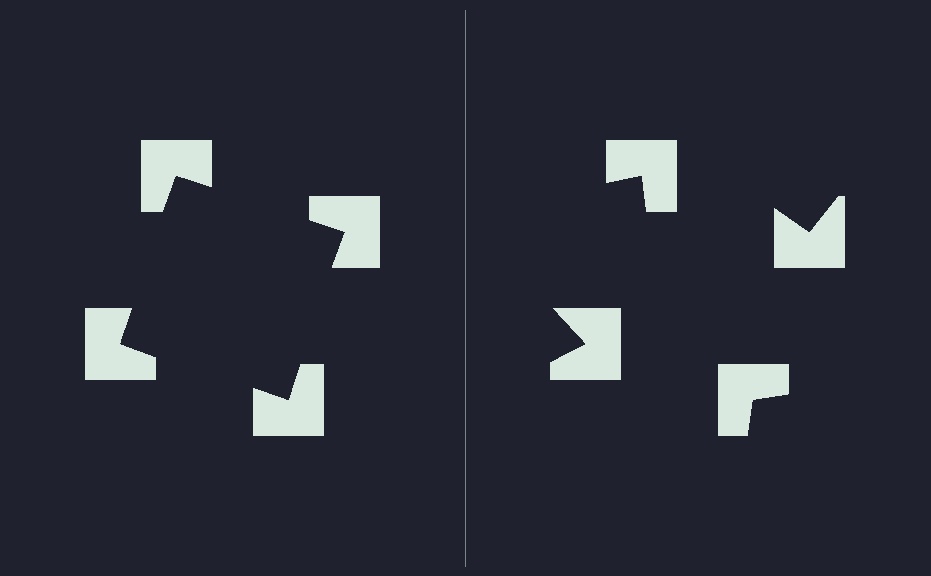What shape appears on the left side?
An illusory square.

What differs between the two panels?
The notched squares are positioned identically on both sides; only the wedge orientations differ. On the left they align to a square; on the right they are misaligned.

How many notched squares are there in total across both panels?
8 — 4 on each side.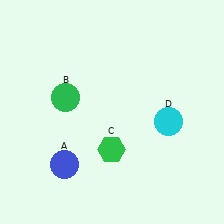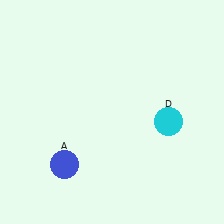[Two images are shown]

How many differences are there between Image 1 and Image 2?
There are 2 differences between the two images.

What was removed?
The green circle (B), the green hexagon (C) were removed in Image 2.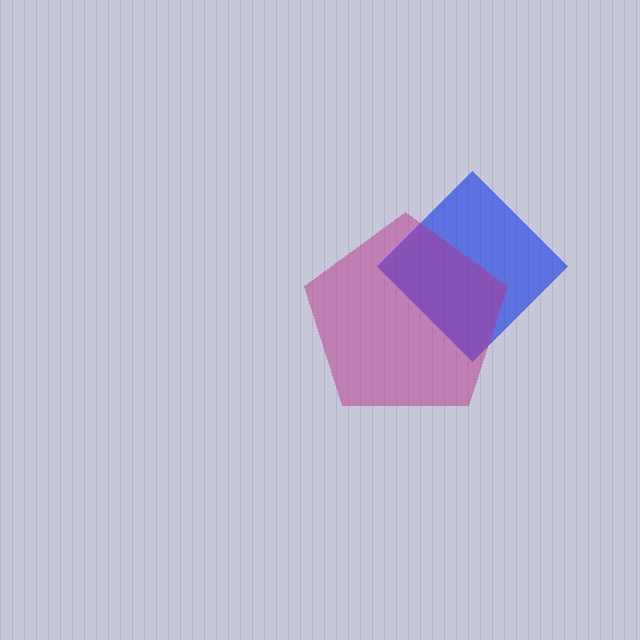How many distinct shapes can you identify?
There are 2 distinct shapes: a blue diamond, a magenta pentagon.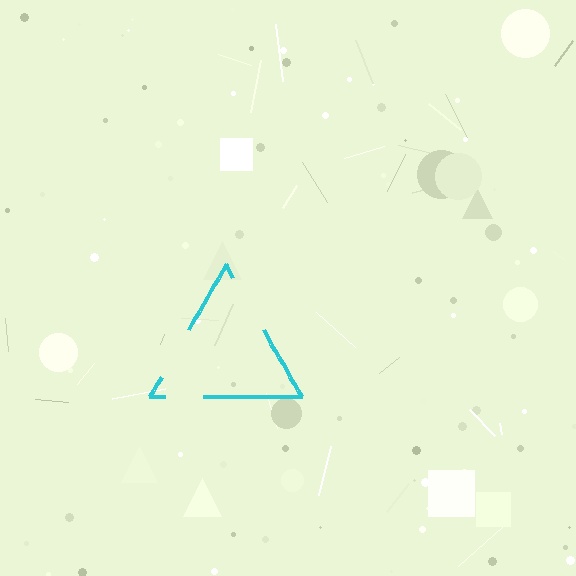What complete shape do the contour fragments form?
The contour fragments form a triangle.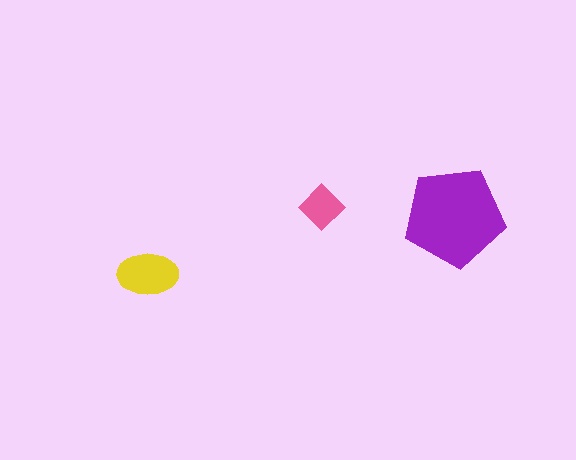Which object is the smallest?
The pink diamond.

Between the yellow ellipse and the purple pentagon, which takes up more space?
The purple pentagon.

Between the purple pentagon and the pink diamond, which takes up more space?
The purple pentagon.